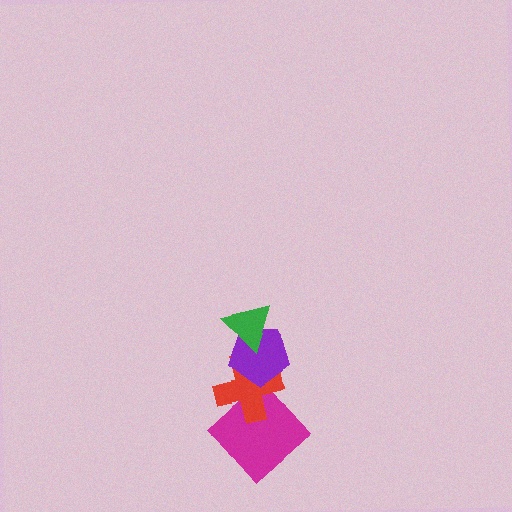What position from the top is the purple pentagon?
The purple pentagon is 2nd from the top.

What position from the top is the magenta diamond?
The magenta diamond is 4th from the top.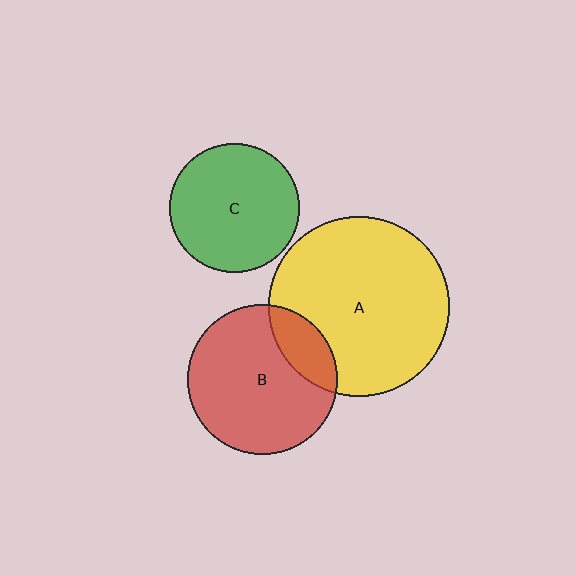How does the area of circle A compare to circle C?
Approximately 1.9 times.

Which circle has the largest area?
Circle A (yellow).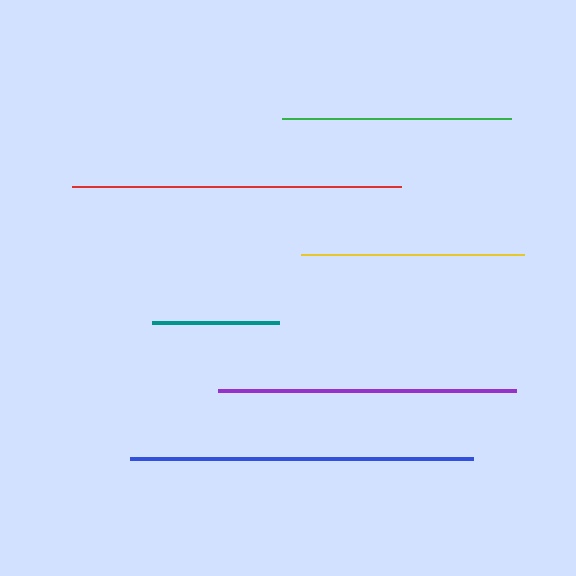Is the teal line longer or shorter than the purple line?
The purple line is longer than the teal line.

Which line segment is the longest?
The blue line is the longest at approximately 342 pixels.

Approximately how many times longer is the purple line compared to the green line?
The purple line is approximately 1.3 times the length of the green line.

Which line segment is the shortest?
The teal line is the shortest at approximately 126 pixels.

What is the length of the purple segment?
The purple segment is approximately 299 pixels long.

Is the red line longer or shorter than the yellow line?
The red line is longer than the yellow line.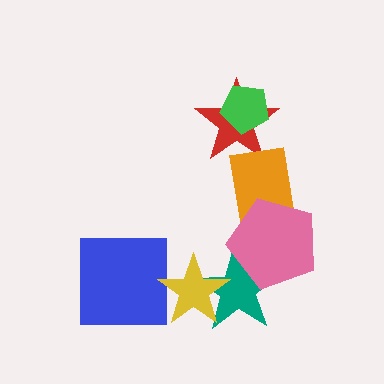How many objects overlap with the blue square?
1 object overlaps with the blue square.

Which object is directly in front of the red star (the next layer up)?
The green pentagon is directly in front of the red star.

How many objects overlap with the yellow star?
2 objects overlap with the yellow star.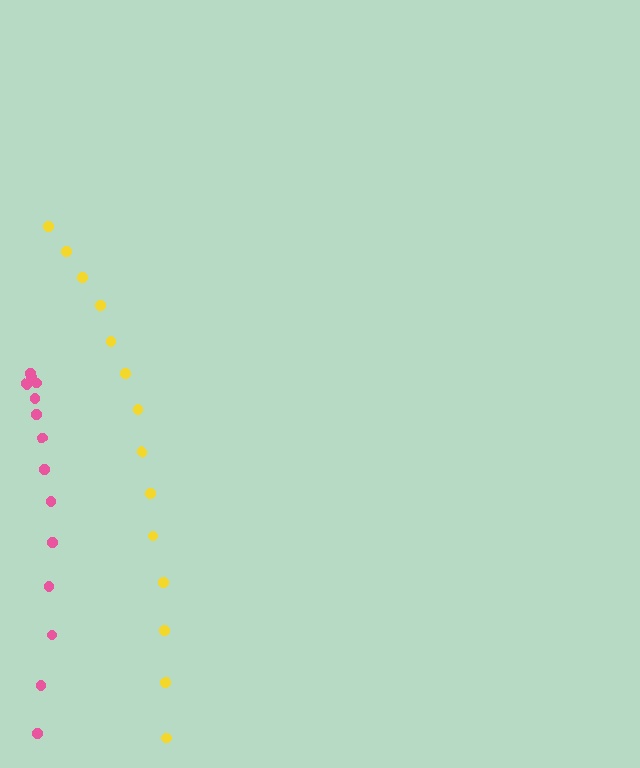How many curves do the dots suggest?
There are 2 distinct paths.